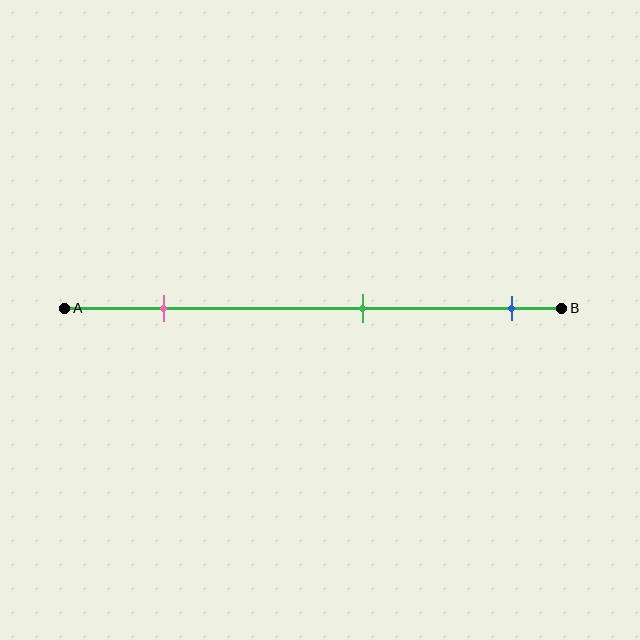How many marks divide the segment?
There are 3 marks dividing the segment.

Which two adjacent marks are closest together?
The green and blue marks are the closest adjacent pair.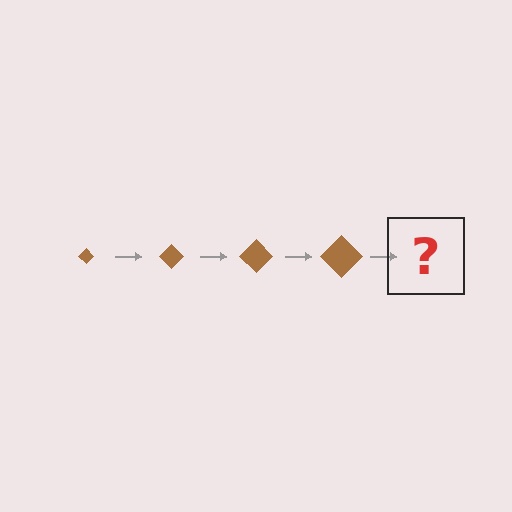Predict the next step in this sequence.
The next step is a brown diamond, larger than the previous one.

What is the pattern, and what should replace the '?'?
The pattern is that the diamond gets progressively larger each step. The '?' should be a brown diamond, larger than the previous one.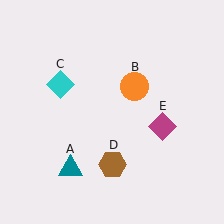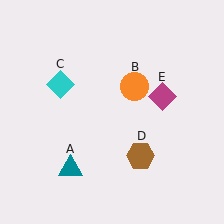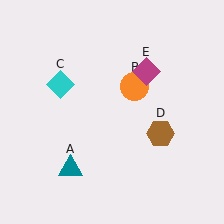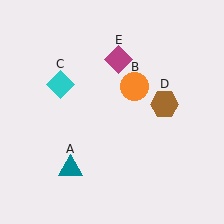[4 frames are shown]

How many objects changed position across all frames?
2 objects changed position: brown hexagon (object D), magenta diamond (object E).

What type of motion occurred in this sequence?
The brown hexagon (object D), magenta diamond (object E) rotated counterclockwise around the center of the scene.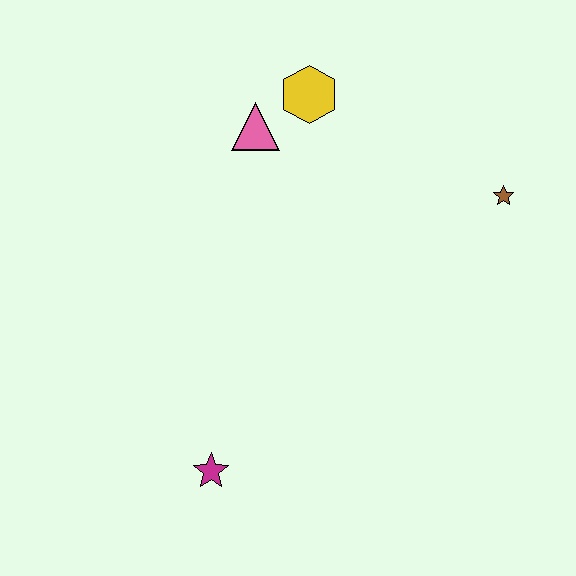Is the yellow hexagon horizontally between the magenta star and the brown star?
Yes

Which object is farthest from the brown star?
The magenta star is farthest from the brown star.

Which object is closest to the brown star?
The yellow hexagon is closest to the brown star.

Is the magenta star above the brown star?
No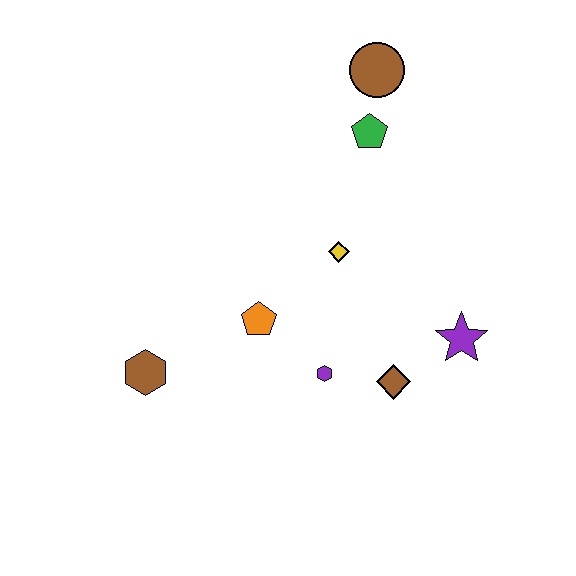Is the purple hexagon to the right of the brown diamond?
No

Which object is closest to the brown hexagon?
The orange pentagon is closest to the brown hexagon.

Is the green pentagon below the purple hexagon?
No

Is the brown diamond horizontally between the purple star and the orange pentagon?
Yes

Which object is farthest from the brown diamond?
The brown circle is farthest from the brown diamond.